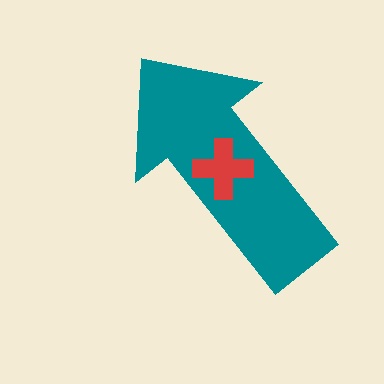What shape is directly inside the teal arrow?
The red cross.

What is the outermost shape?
The teal arrow.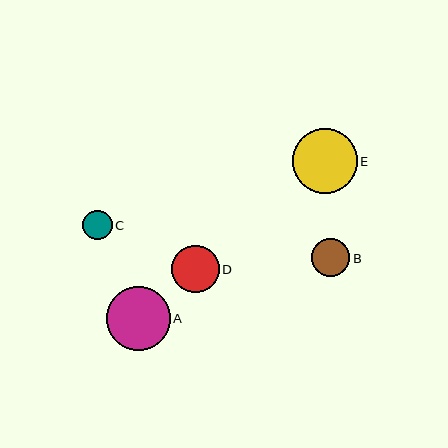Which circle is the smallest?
Circle C is the smallest with a size of approximately 29 pixels.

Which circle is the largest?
Circle E is the largest with a size of approximately 65 pixels.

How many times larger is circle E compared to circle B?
Circle E is approximately 1.7 times the size of circle B.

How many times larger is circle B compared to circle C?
Circle B is approximately 1.3 times the size of circle C.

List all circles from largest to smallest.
From largest to smallest: E, A, D, B, C.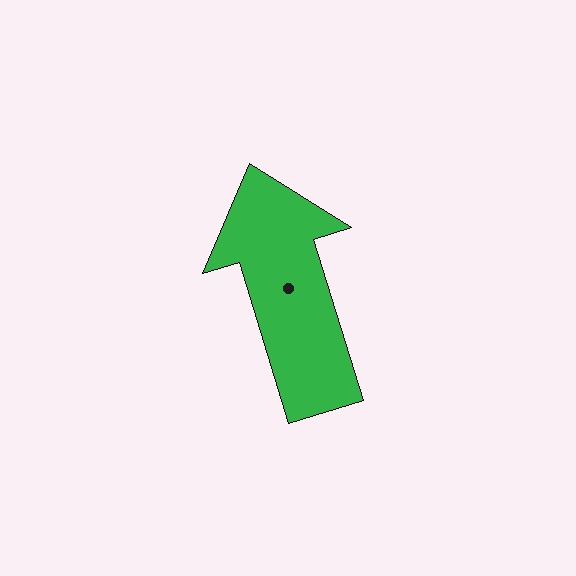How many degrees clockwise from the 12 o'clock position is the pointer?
Approximately 343 degrees.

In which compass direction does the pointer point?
North.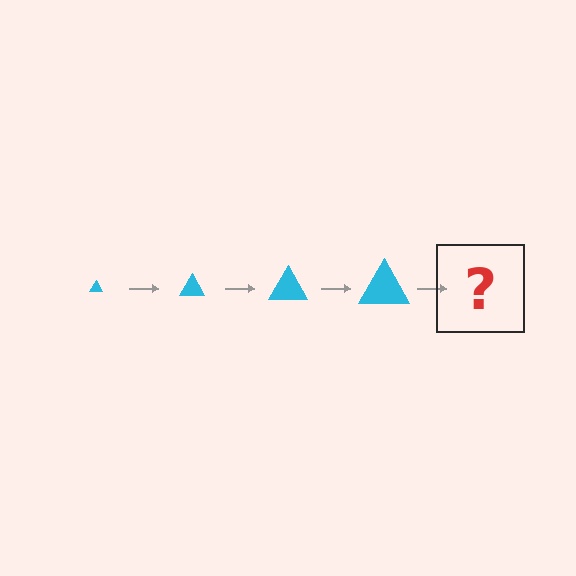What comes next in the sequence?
The next element should be a cyan triangle, larger than the previous one.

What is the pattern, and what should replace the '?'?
The pattern is that the triangle gets progressively larger each step. The '?' should be a cyan triangle, larger than the previous one.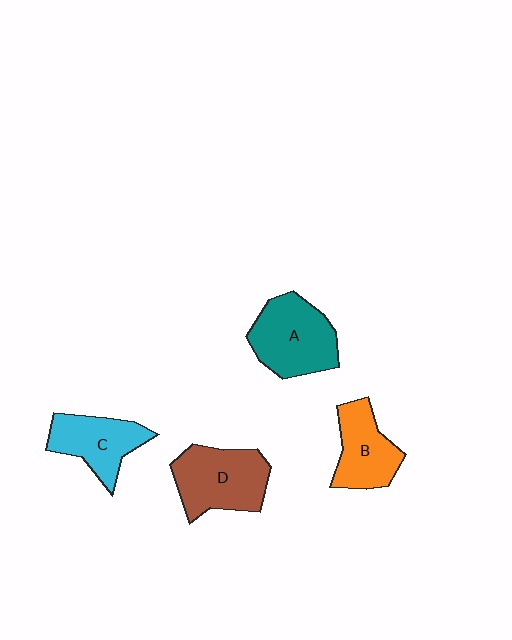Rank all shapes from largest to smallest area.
From largest to smallest: A (teal), D (brown), C (cyan), B (orange).